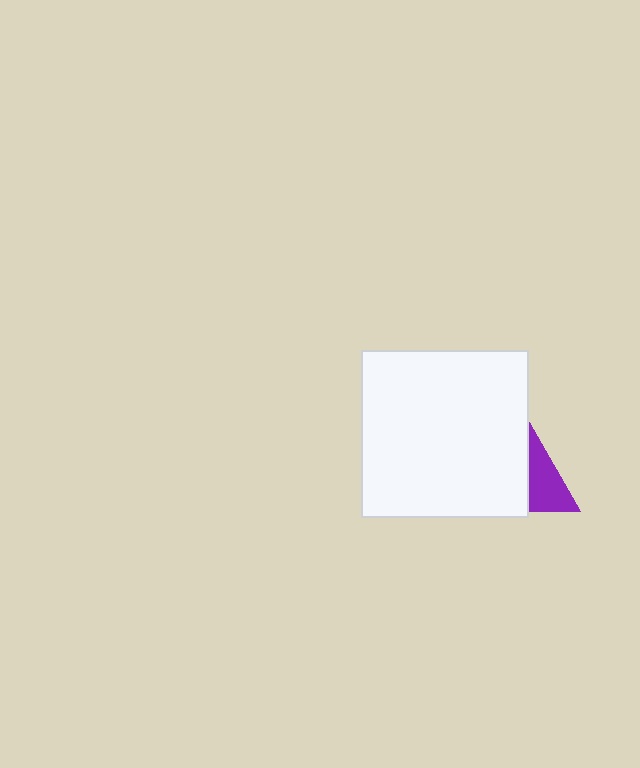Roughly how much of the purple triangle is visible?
A small part of it is visible (roughly 43%).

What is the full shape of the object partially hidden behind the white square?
The partially hidden object is a purple triangle.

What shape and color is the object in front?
The object in front is a white square.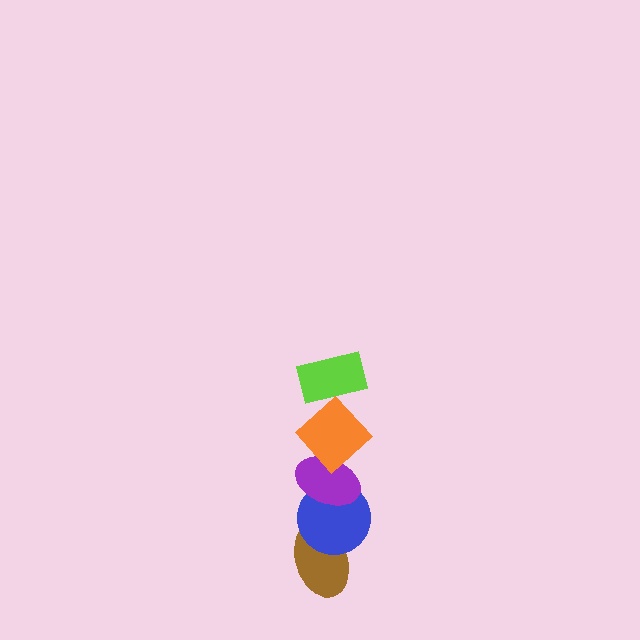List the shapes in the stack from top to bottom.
From top to bottom: the lime rectangle, the orange diamond, the purple ellipse, the blue circle, the brown ellipse.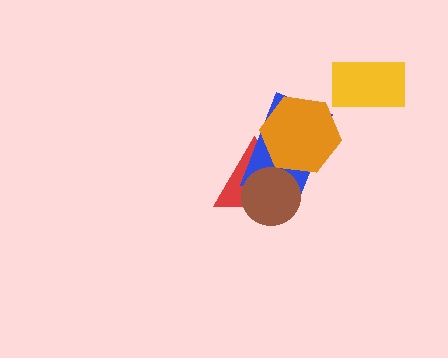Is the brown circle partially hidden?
No, no other shape covers it.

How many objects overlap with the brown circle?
2 objects overlap with the brown circle.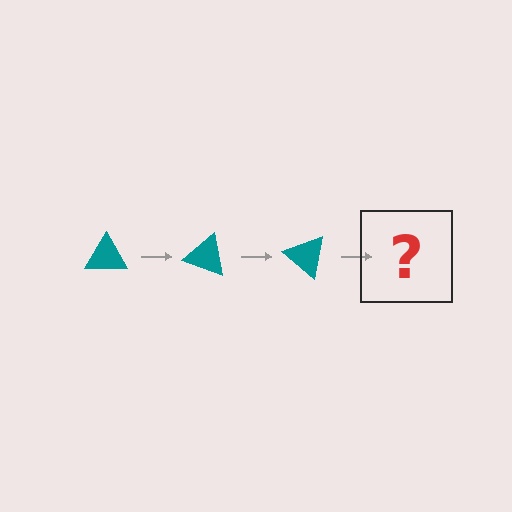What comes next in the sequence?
The next element should be a teal triangle rotated 60 degrees.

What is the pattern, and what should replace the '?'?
The pattern is that the triangle rotates 20 degrees each step. The '?' should be a teal triangle rotated 60 degrees.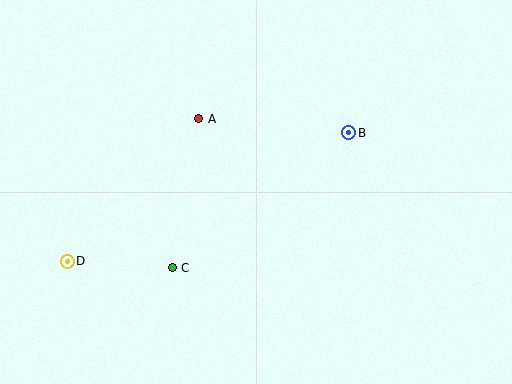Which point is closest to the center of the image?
Point A at (199, 119) is closest to the center.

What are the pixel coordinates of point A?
Point A is at (199, 119).